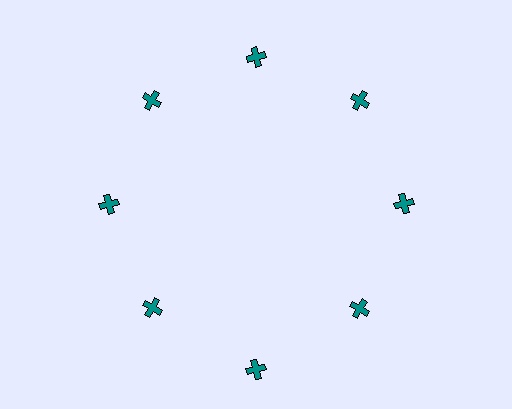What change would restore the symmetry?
The symmetry would be restored by moving it inward, back onto the ring so that all 8 crosses sit at equal angles and equal distance from the center.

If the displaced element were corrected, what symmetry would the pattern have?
It would have 8-fold rotational symmetry — the pattern would map onto itself every 45 degrees.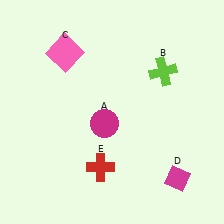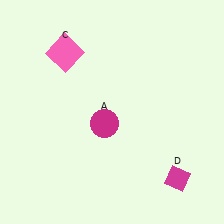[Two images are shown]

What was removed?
The red cross (E), the lime cross (B) were removed in Image 2.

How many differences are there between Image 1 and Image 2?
There are 2 differences between the two images.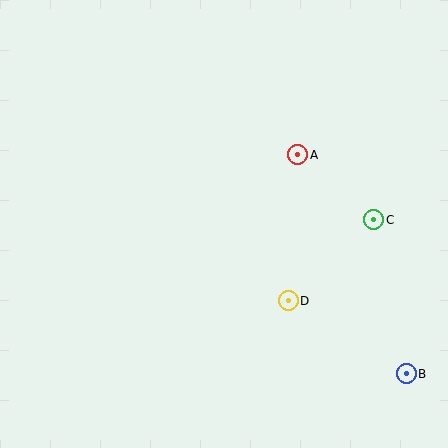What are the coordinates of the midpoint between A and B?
The midpoint between A and B is at (352, 264).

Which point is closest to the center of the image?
Point D at (288, 301) is closest to the center.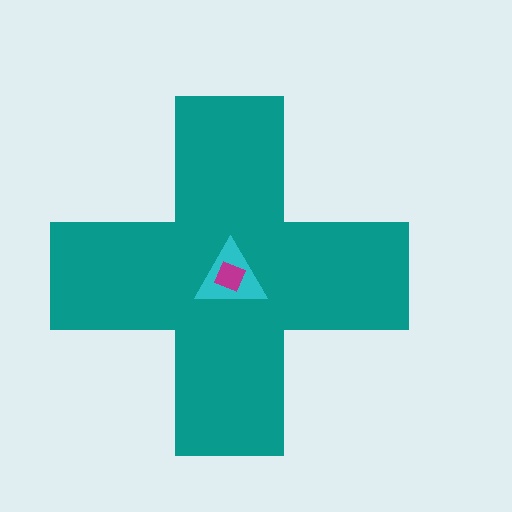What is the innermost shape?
The magenta square.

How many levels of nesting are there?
3.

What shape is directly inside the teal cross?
The cyan triangle.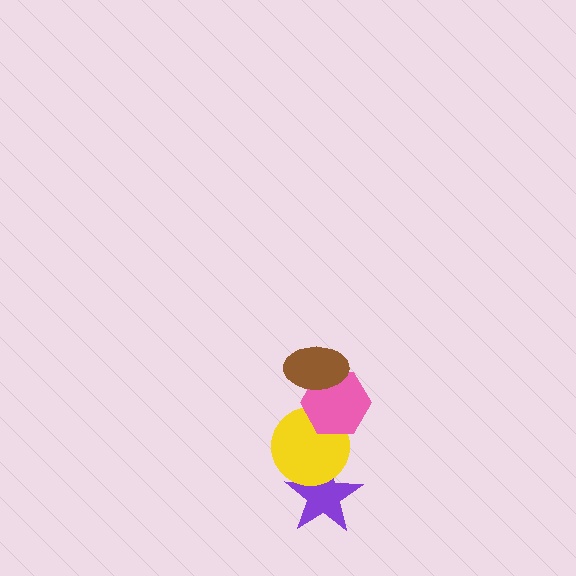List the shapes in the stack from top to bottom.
From top to bottom: the brown ellipse, the pink hexagon, the yellow circle, the purple star.